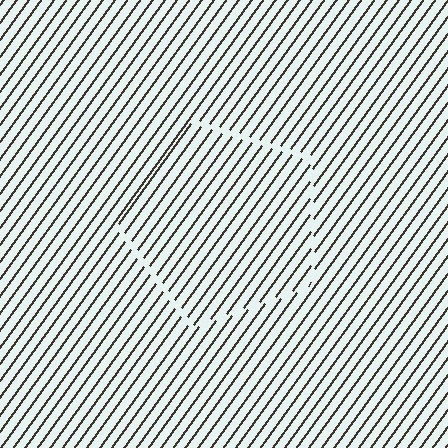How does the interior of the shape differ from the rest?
The interior of the shape contains the same grating, shifted by half a period — the contour is defined by the phase discontinuity where line-ends from the inner and outer gratings abut.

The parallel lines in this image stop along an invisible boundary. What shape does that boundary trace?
An illusory pentagon. The interior of the shape contains the same grating, shifted by half a period — the contour is defined by the phase discontinuity where line-ends from the inner and outer gratings abut.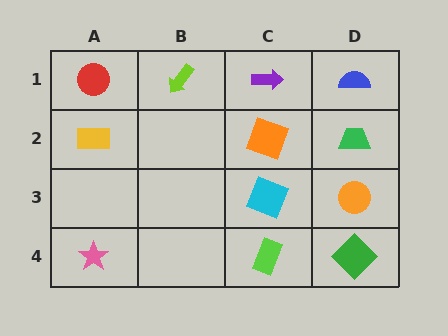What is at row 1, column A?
A red circle.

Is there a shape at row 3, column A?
No, that cell is empty.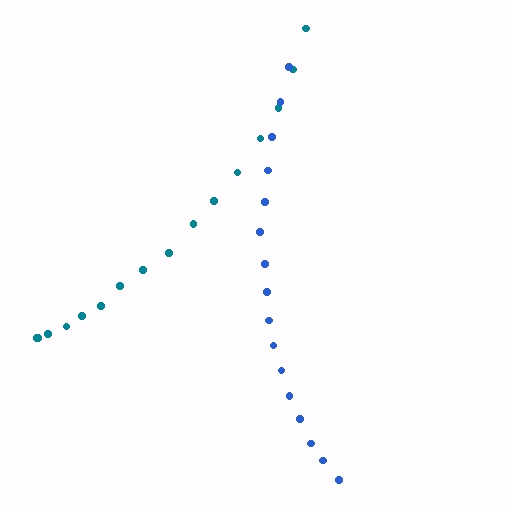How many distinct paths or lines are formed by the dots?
There are 2 distinct paths.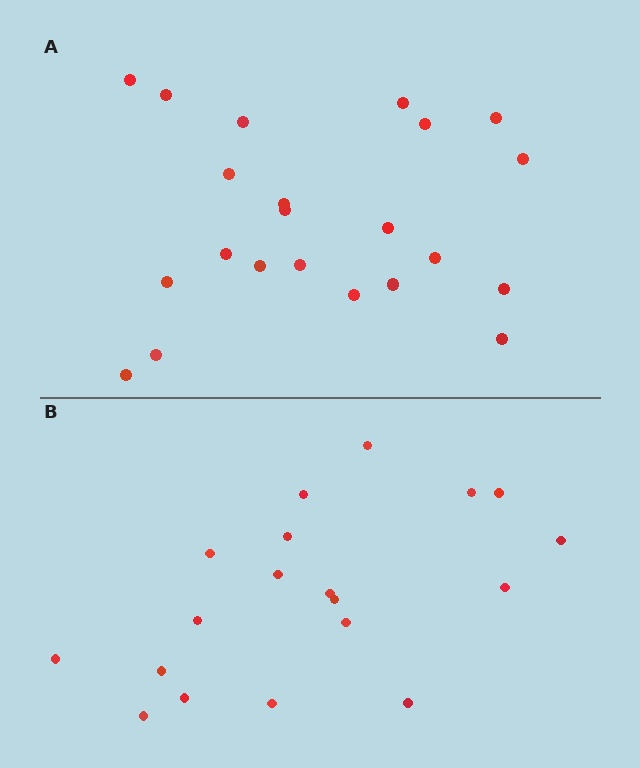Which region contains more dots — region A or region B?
Region A (the top region) has more dots.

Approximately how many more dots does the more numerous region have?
Region A has just a few more — roughly 2 or 3 more dots than region B.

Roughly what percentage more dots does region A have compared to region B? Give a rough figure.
About 15% more.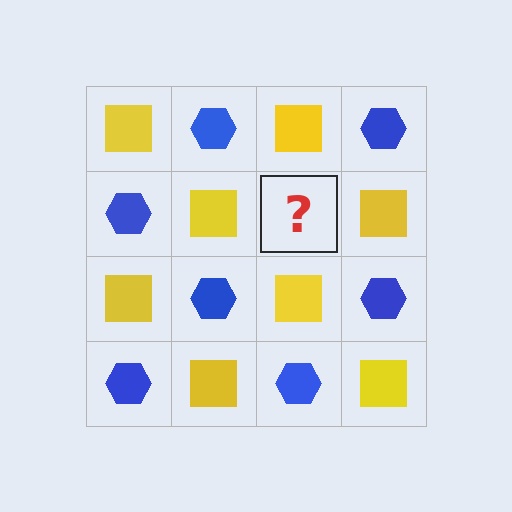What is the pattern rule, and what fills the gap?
The rule is that it alternates yellow square and blue hexagon in a checkerboard pattern. The gap should be filled with a blue hexagon.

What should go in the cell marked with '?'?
The missing cell should contain a blue hexagon.